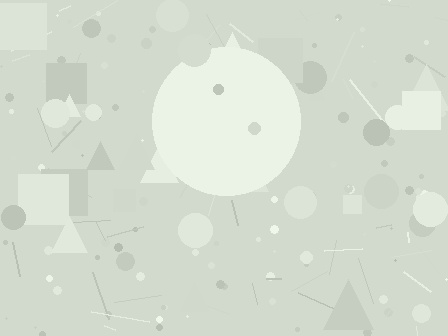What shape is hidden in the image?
A circle is hidden in the image.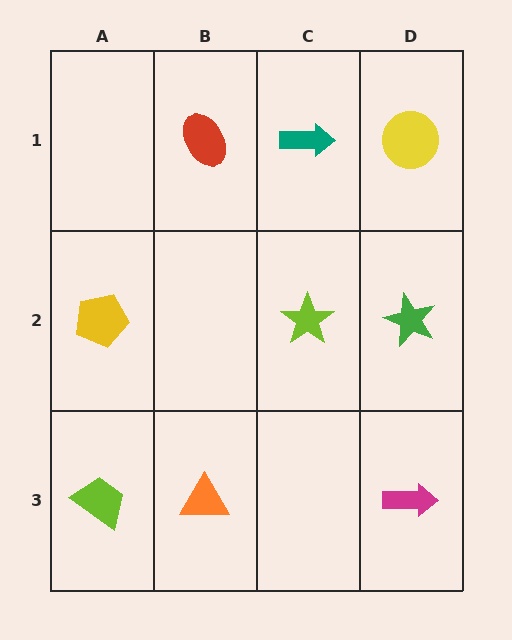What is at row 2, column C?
A lime star.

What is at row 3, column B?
An orange triangle.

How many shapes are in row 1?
3 shapes.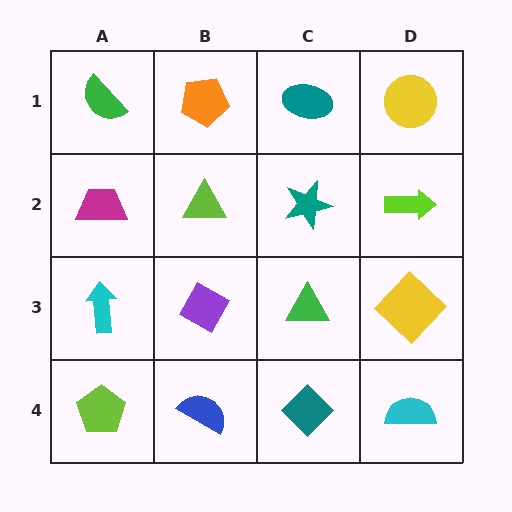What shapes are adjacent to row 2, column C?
A teal ellipse (row 1, column C), a green triangle (row 3, column C), a lime triangle (row 2, column B), a lime arrow (row 2, column D).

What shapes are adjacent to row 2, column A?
A green semicircle (row 1, column A), a cyan arrow (row 3, column A), a lime triangle (row 2, column B).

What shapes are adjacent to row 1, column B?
A lime triangle (row 2, column B), a green semicircle (row 1, column A), a teal ellipse (row 1, column C).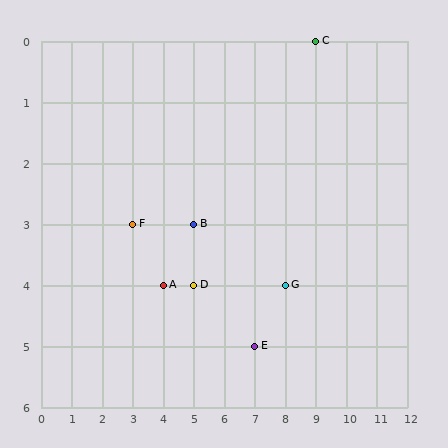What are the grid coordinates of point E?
Point E is at grid coordinates (7, 5).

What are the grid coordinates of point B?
Point B is at grid coordinates (5, 3).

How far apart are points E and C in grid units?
Points E and C are 2 columns and 5 rows apart (about 5.4 grid units diagonally).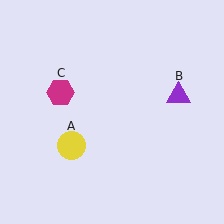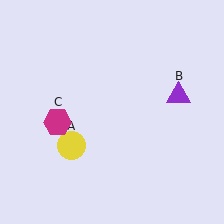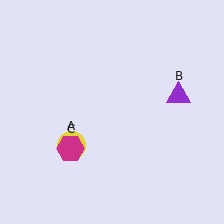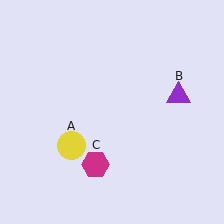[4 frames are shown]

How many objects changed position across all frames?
1 object changed position: magenta hexagon (object C).